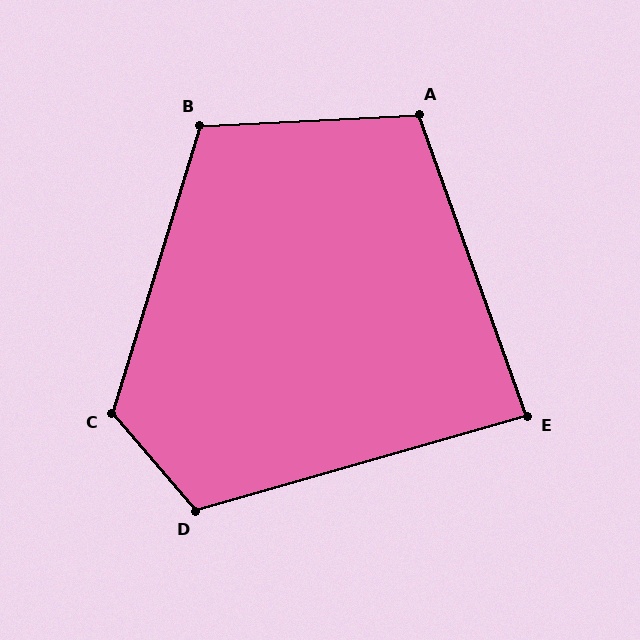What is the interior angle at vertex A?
Approximately 107 degrees (obtuse).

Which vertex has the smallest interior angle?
E, at approximately 86 degrees.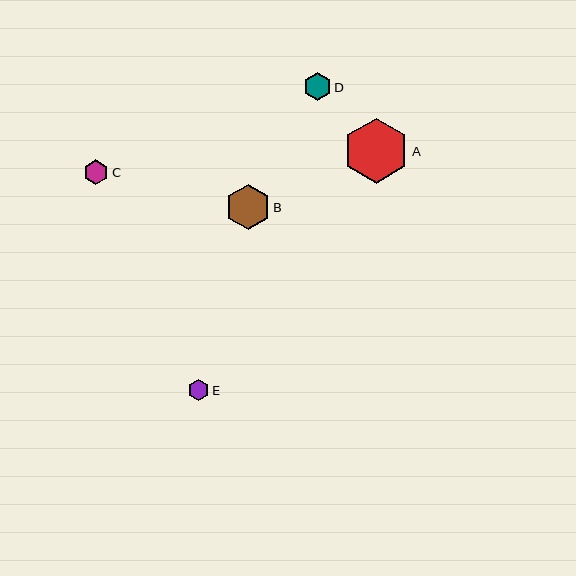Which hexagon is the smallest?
Hexagon E is the smallest with a size of approximately 22 pixels.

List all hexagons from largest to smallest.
From largest to smallest: A, B, D, C, E.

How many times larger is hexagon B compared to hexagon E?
Hexagon B is approximately 2.1 times the size of hexagon E.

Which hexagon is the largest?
Hexagon A is the largest with a size of approximately 65 pixels.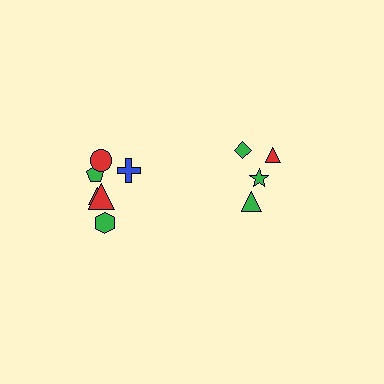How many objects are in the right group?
There are 4 objects.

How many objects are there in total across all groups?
There are 10 objects.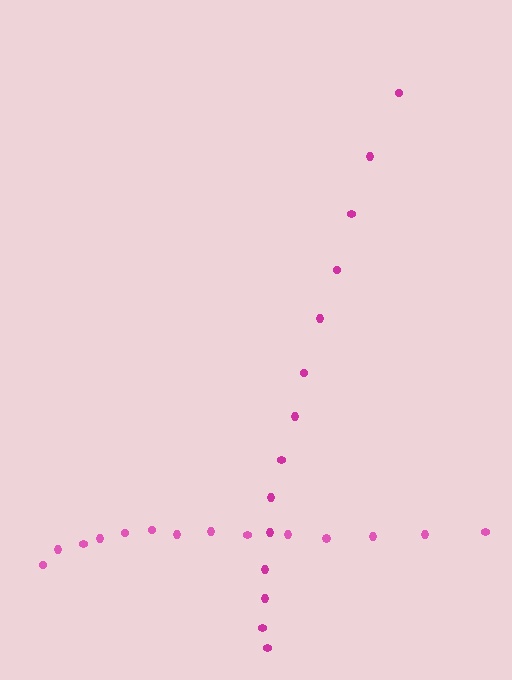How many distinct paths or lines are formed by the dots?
There are 2 distinct paths.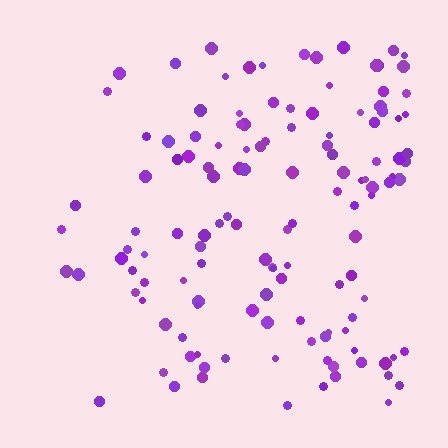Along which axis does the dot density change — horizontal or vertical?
Horizontal.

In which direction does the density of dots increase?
From left to right, with the right side densest.